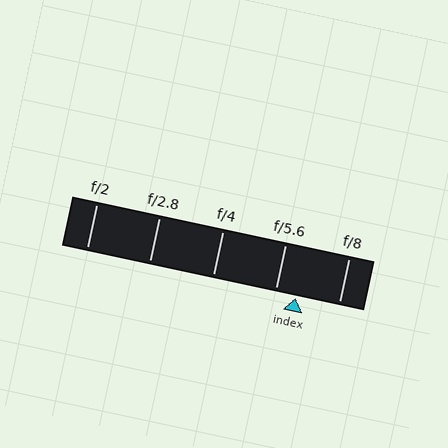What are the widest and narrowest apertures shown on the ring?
The widest aperture shown is f/2 and the narrowest is f/8.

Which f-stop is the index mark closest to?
The index mark is closest to f/5.6.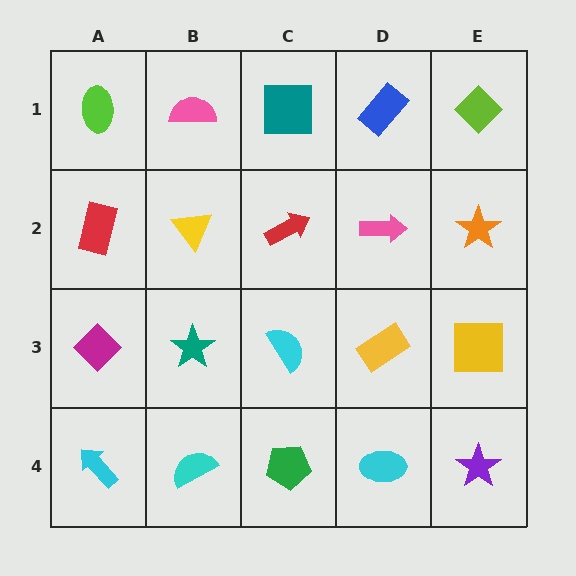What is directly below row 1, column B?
A yellow triangle.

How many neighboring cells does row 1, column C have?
3.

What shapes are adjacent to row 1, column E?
An orange star (row 2, column E), a blue rectangle (row 1, column D).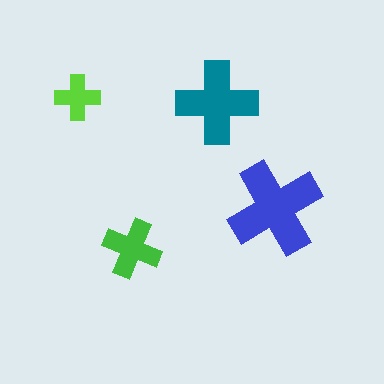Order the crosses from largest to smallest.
the blue one, the teal one, the green one, the lime one.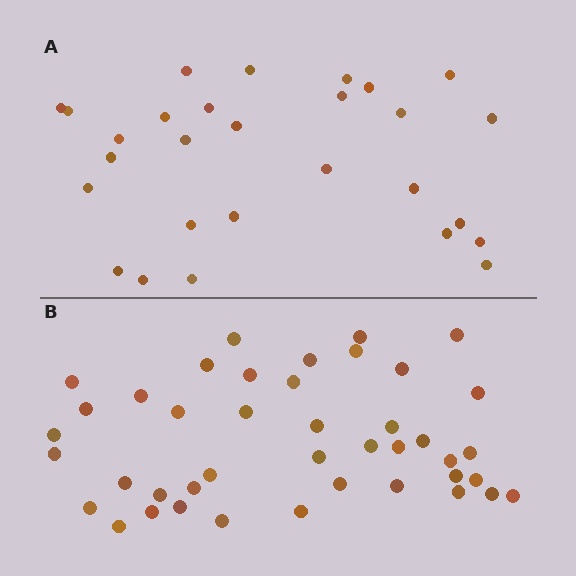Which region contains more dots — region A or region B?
Region B (the bottom region) has more dots.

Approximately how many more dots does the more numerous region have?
Region B has approximately 15 more dots than region A.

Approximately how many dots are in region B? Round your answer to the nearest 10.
About 40 dots. (The exact count is 42, which rounds to 40.)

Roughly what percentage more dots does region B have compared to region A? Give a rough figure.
About 50% more.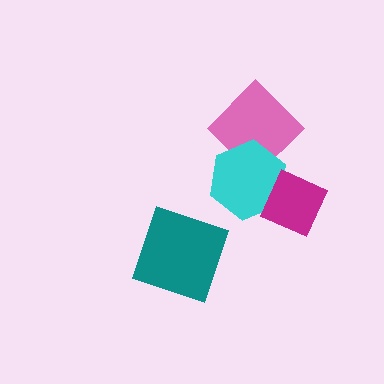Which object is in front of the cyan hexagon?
The magenta diamond is in front of the cyan hexagon.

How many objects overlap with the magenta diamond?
1 object overlaps with the magenta diamond.